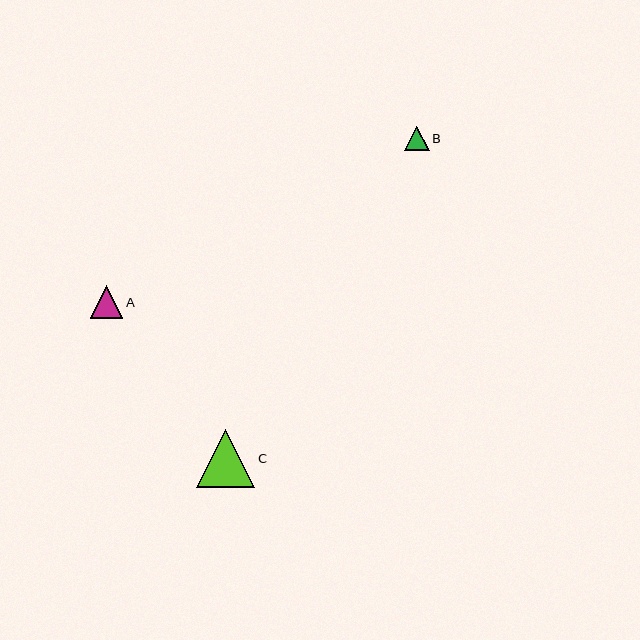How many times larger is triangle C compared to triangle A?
Triangle C is approximately 1.8 times the size of triangle A.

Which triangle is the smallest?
Triangle B is the smallest with a size of approximately 25 pixels.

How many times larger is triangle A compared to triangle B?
Triangle A is approximately 1.3 times the size of triangle B.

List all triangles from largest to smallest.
From largest to smallest: C, A, B.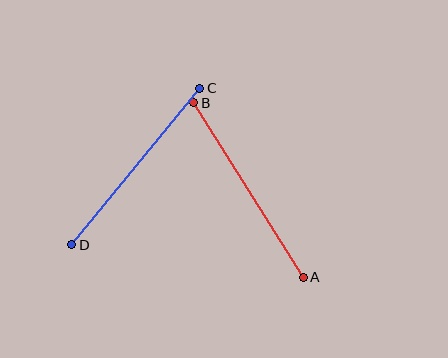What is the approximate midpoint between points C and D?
The midpoint is at approximately (136, 167) pixels.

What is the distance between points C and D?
The distance is approximately 202 pixels.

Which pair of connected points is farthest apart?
Points A and B are farthest apart.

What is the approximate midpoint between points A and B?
The midpoint is at approximately (248, 190) pixels.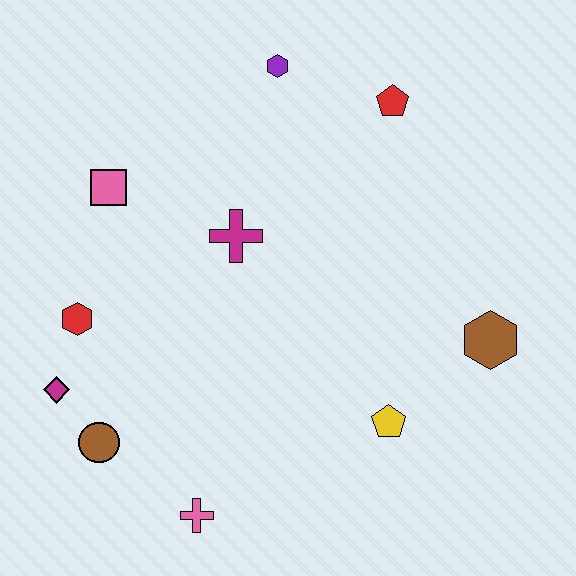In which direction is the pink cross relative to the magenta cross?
The pink cross is below the magenta cross.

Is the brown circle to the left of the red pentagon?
Yes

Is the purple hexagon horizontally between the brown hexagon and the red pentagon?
No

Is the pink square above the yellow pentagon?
Yes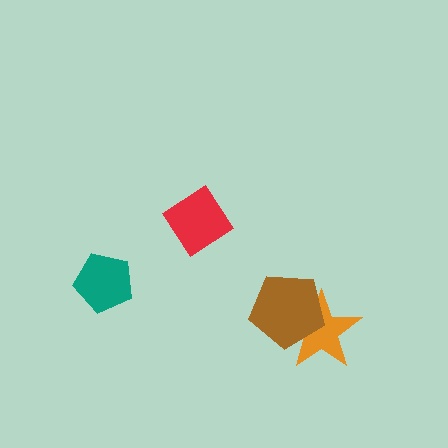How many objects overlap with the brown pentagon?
1 object overlaps with the brown pentagon.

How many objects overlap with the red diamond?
0 objects overlap with the red diamond.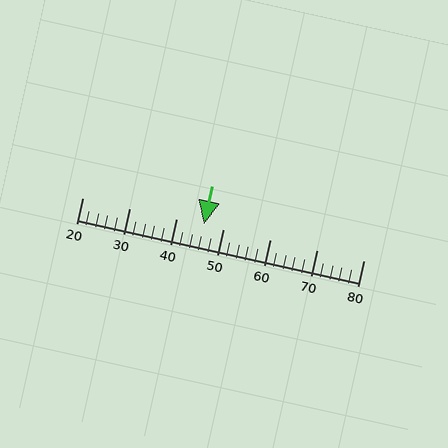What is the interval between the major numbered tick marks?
The major tick marks are spaced 10 units apart.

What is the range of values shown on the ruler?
The ruler shows values from 20 to 80.